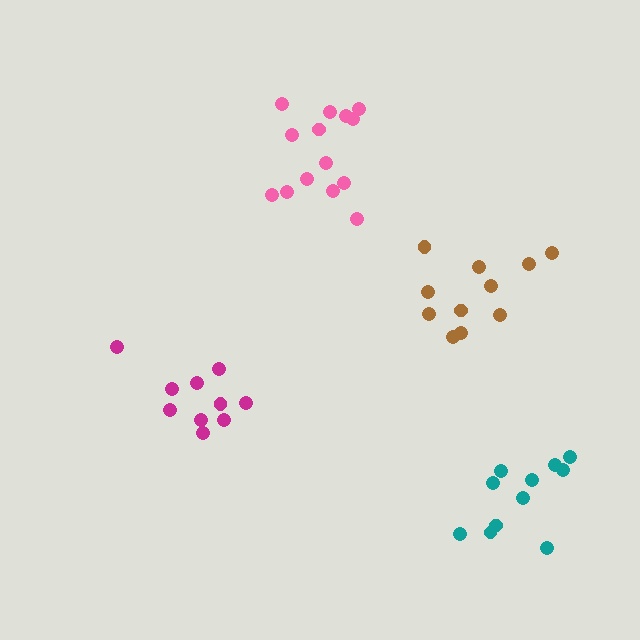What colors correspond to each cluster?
The clusters are colored: magenta, teal, brown, pink.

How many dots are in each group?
Group 1: 10 dots, Group 2: 11 dots, Group 3: 11 dots, Group 4: 14 dots (46 total).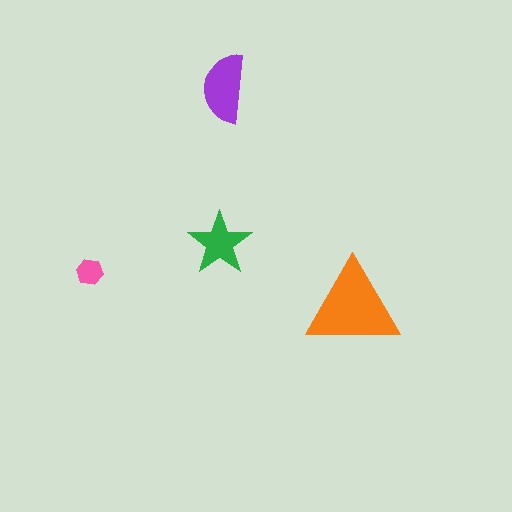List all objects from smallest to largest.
The pink hexagon, the green star, the purple semicircle, the orange triangle.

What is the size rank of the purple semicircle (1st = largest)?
2nd.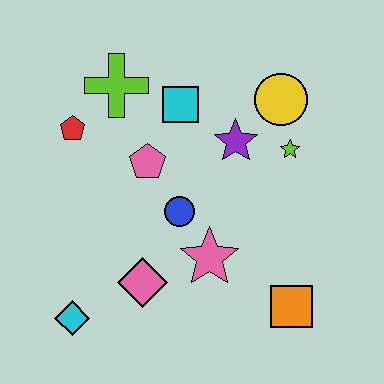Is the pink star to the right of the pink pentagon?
Yes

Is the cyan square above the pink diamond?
Yes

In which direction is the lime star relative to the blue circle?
The lime star is to the right of the blue circle.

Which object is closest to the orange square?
The pink star is closest to the orange square.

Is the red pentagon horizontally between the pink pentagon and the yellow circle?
No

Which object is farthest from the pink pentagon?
The orange square is farthest from the pink pentagon.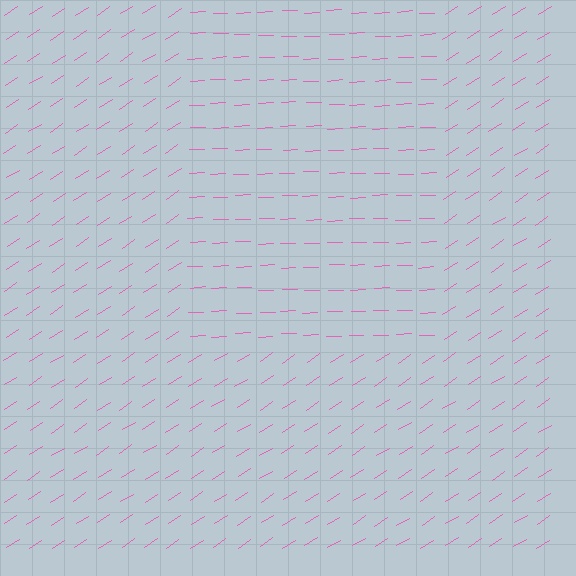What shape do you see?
I see a rectangle.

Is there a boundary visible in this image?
Yes, there is a texture boundary formed by a change in line orientation.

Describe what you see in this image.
The image is filled with small pink line segments. A rectangle region in the image has lines oriented differently from the surrounding lines, creating a visible texture boundary.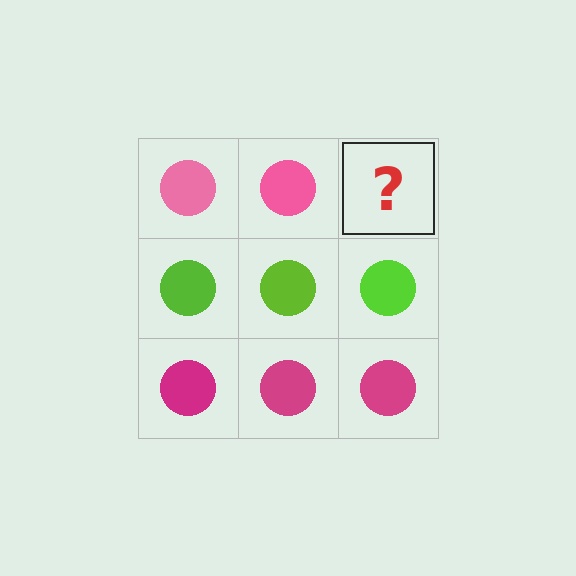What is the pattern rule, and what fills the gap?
The rule is that each row has a consistent color. The gap should be filled with a pink circle.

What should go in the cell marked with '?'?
The missing cell should contain a pink circle.